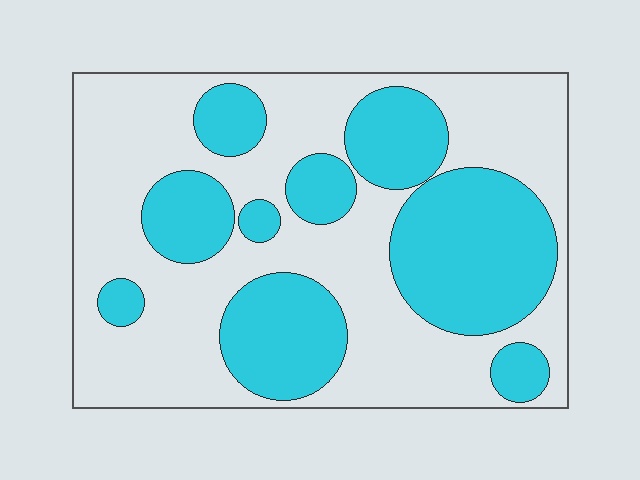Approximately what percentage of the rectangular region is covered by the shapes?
Approximately 40%.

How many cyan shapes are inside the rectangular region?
9.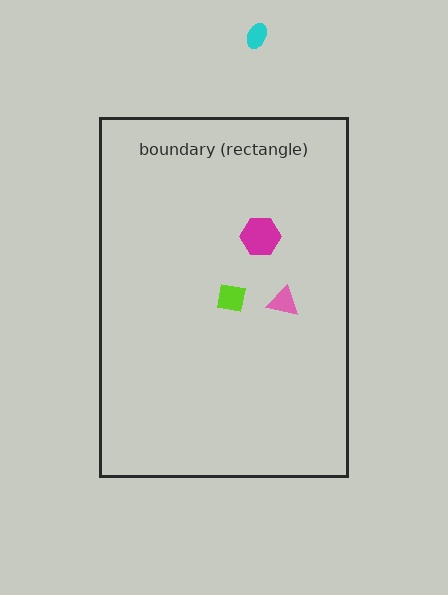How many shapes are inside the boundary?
3 inside, 1 outside.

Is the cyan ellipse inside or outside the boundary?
Outside.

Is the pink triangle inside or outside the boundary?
Inside.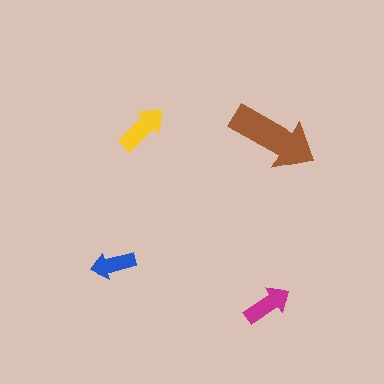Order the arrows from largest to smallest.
the brown one, the yellow one, the magenta one, the blue one.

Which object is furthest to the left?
The blue arrow is leftmost.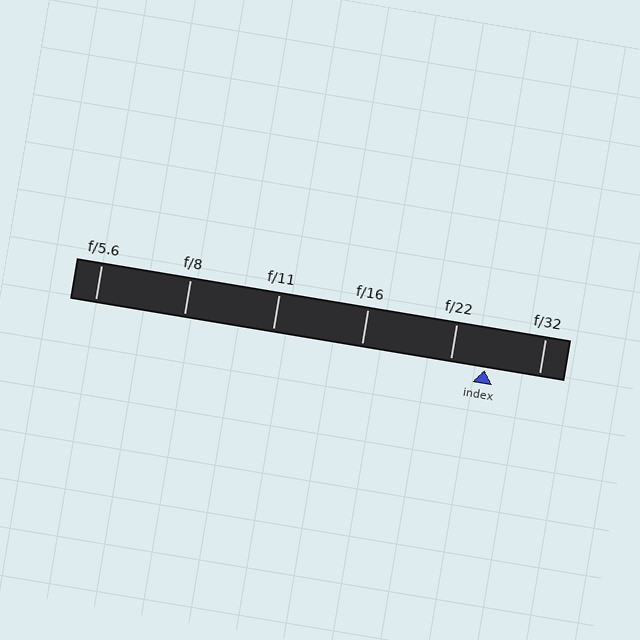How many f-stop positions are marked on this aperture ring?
There are 6 f-stop positions marked.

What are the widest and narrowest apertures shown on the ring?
The widest aperture shown is f/5.6 and the narrowest is f/32.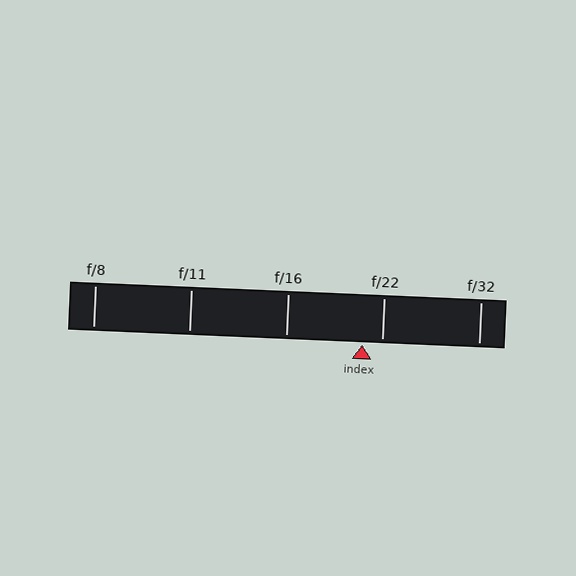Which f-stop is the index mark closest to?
The index mark is closest to f/22.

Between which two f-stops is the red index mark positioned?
The index mark is between f/16 and f/22.